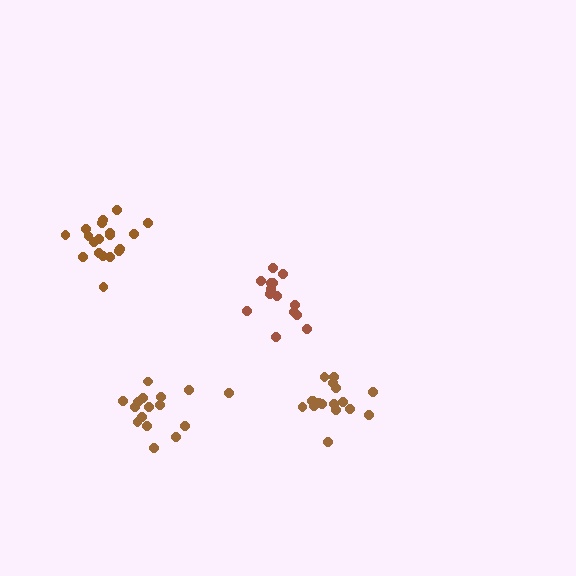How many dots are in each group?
Group 1: 20 dots, Group 2: 16 dots, Group 3: 14 dots, Group 4: 17 dots (67 total).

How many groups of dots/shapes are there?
There are 4 groups.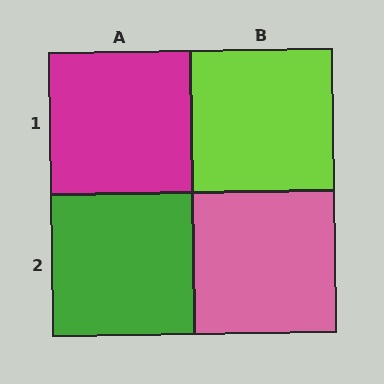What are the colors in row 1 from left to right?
Magenta, lime.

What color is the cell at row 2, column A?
Green.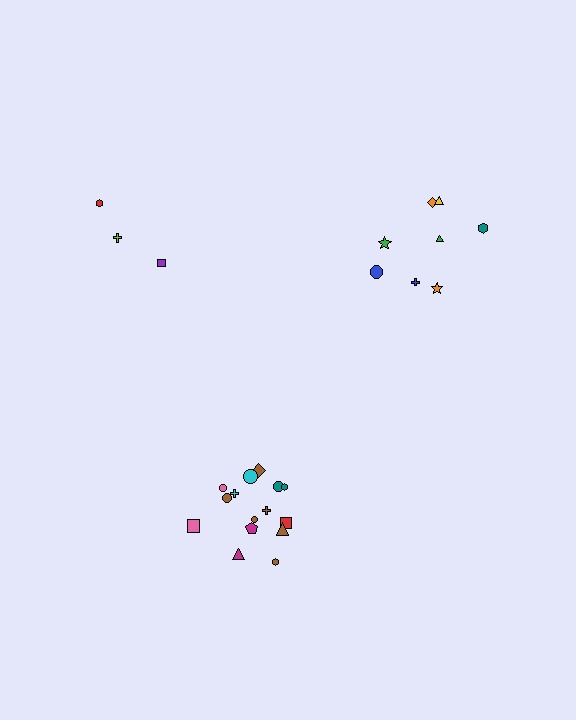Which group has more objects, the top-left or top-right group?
The top-right group.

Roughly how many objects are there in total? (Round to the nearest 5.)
Roughly 25 objects in total.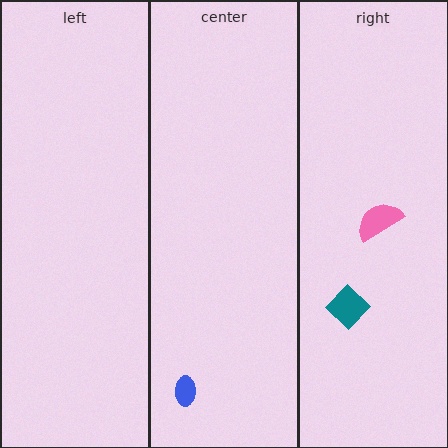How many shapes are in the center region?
1.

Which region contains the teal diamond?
The right region.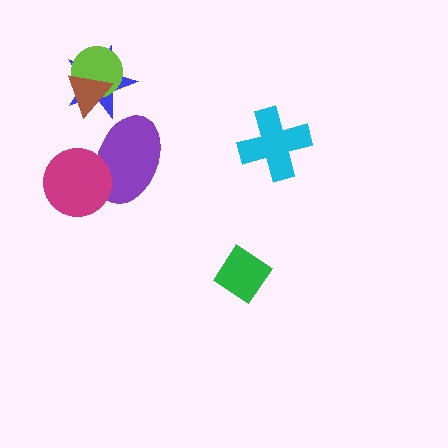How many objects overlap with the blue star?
2 objects overlap with the blue star.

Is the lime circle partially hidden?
Yes, it is partially covered by another shape.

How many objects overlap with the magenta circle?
1 object overlaps with the magenta circle.